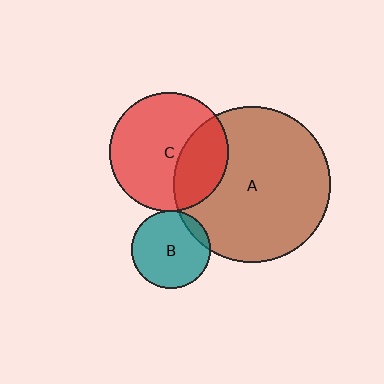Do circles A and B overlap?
Yes.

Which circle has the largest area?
Circle A (brown).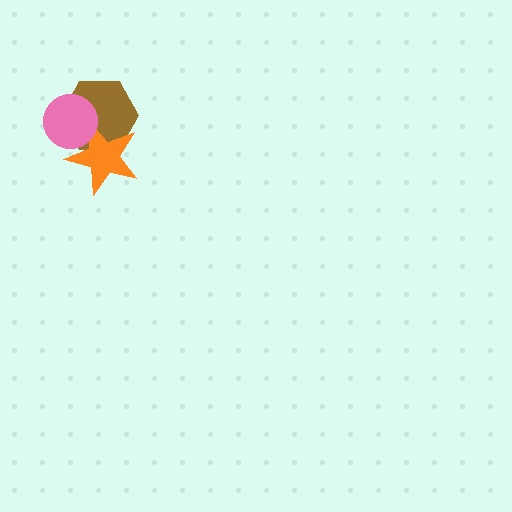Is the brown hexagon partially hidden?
Yes, it is partially covered by another shape.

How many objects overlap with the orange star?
2 objects overlap with the orange star.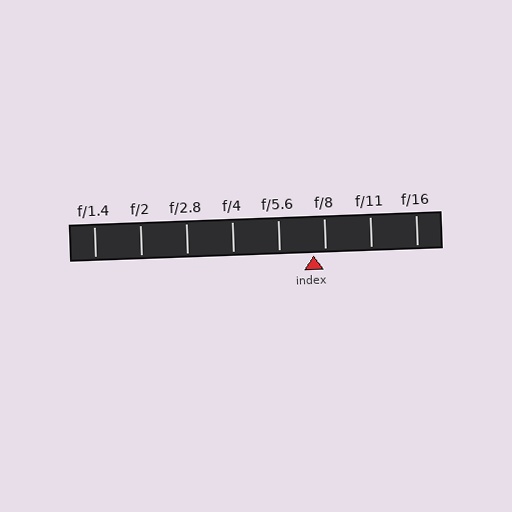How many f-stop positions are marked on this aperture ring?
There are 8 f-stop positions marked.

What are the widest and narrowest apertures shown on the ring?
The widest aperture shown is f/1.4 and the narrowest is f/16.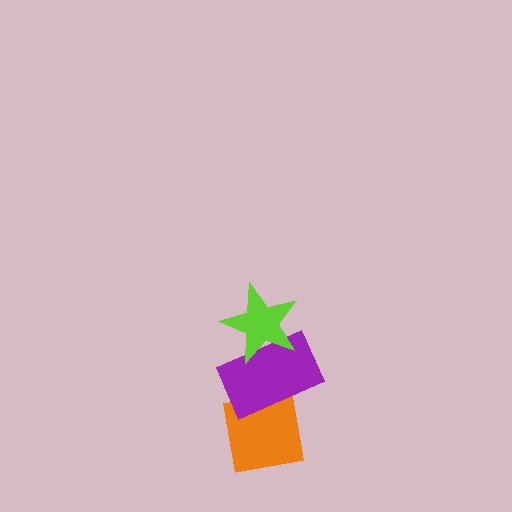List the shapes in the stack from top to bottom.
From top to bottom: the lime star, the purple rectangle, the orange square.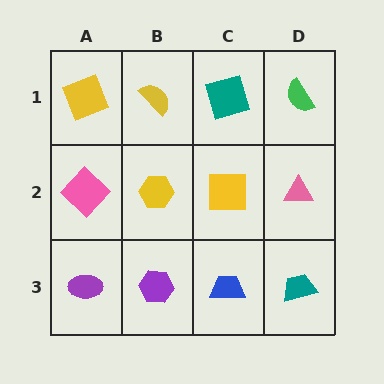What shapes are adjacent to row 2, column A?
A yellow square (row 1, column A), a purple ellipse (row 3, column A), a yellow hexagon (row 2, column B).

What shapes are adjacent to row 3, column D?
A pink triangle (row 2, column D), a blue trapezoid (row 3, column C).